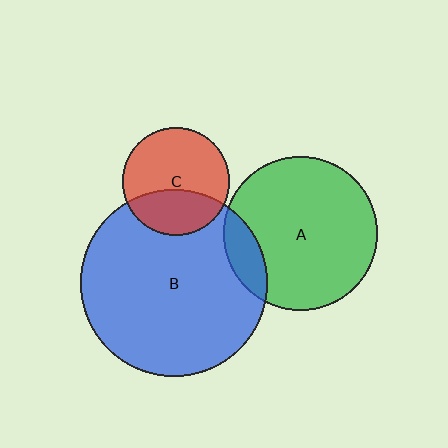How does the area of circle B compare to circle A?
Approximately 1.5 times.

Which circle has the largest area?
Circle B (blue).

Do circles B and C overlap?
Yes.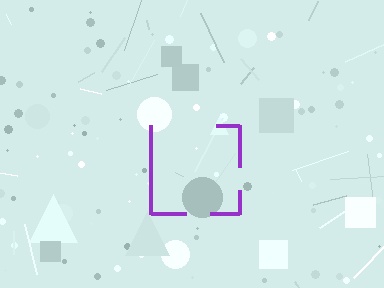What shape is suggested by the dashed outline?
The dashed outline suggests a square.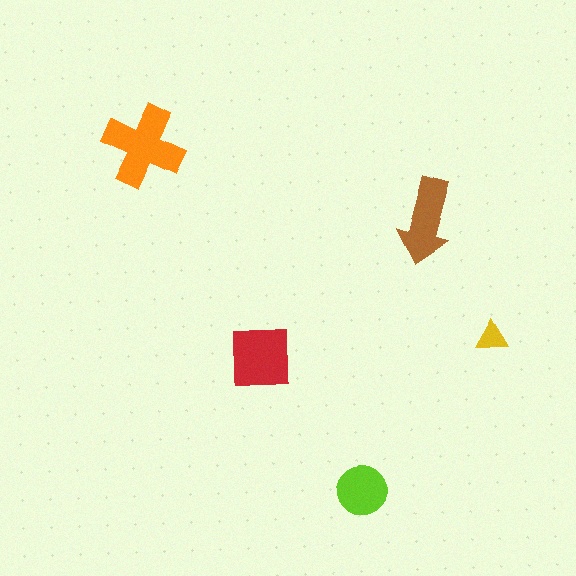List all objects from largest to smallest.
The orange cross, the red square, the brown arrow, the lime circle, the yellow triangle.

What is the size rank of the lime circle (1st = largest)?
4th.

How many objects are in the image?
There are 5 objects in the image.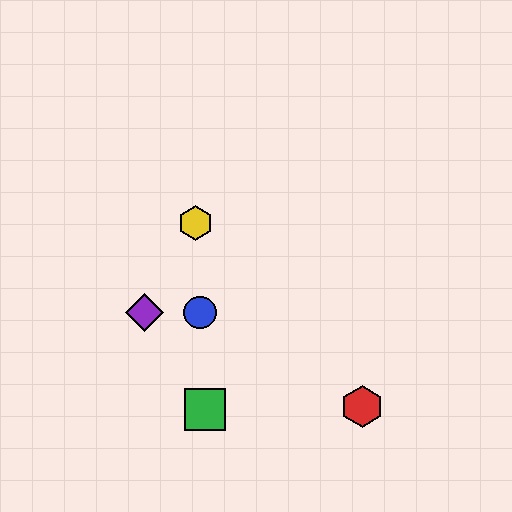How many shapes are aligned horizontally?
2 shapes (the blue circle, the purple diamond) are aligned horizontally.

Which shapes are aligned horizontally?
The blue circle, the purple diamond are aligned horizontally.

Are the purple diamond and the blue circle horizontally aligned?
Yes, both are at y≈313.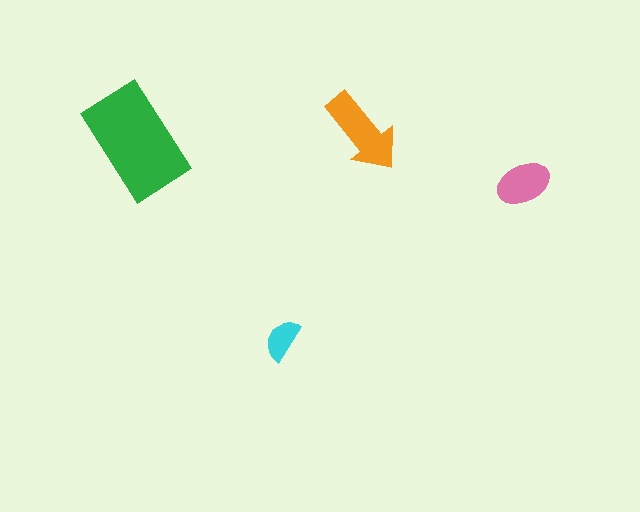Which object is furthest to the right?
The pink ellipse is rightmost.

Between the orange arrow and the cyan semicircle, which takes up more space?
The orange arrow.